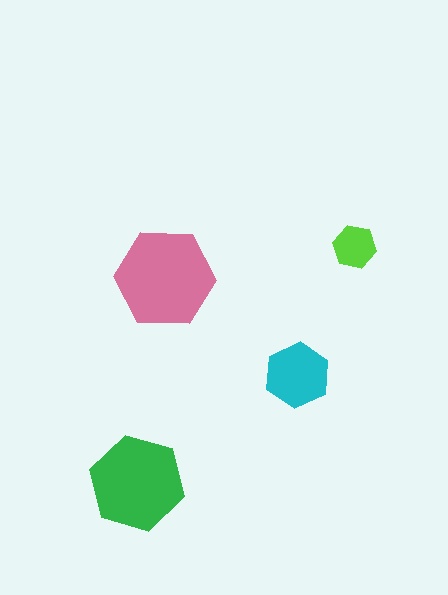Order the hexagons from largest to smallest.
the pink one, the green one, the cyan one, the lime one.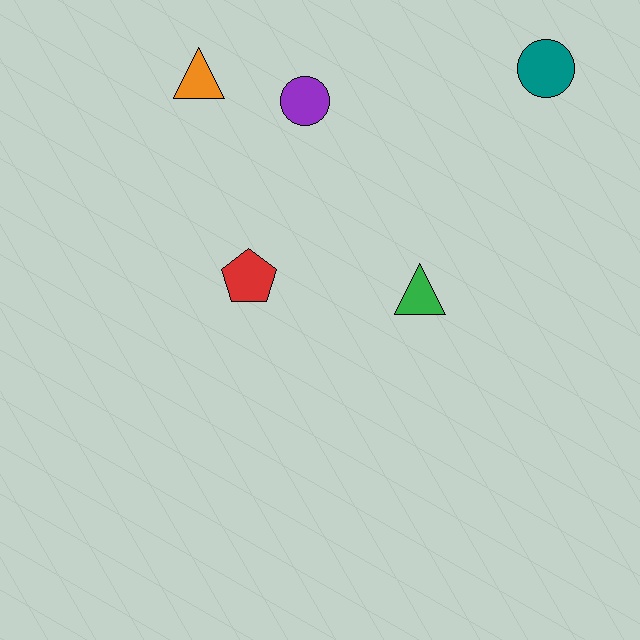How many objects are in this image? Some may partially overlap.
There are 5 objects.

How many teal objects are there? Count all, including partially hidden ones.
There is 1 teal object.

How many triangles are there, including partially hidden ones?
There are 2 triangles.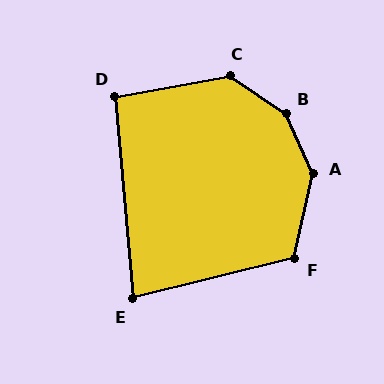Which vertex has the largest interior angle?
B, at approximately 148 degrees.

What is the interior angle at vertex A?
Approximately 144 degrees (obtuse).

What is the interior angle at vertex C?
Approximately 135 degrees (obtuse).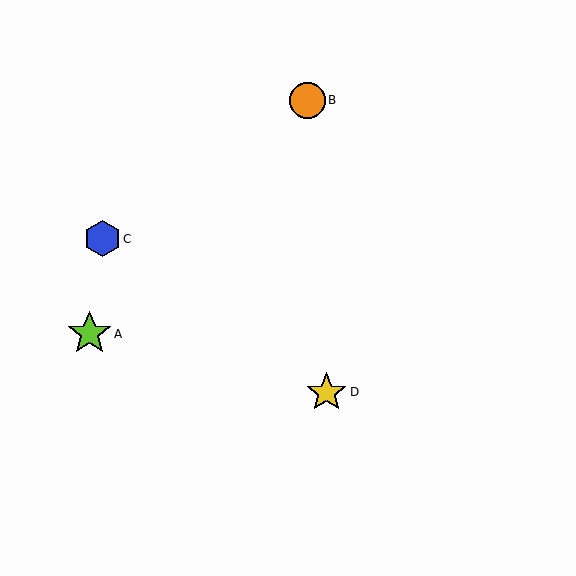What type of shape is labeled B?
Shape B is an orange circle.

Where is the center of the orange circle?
The center of the orange circle is at (307, 100).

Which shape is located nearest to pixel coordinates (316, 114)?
The orange circle (labeled B) at (307, 100) is nearest to that location.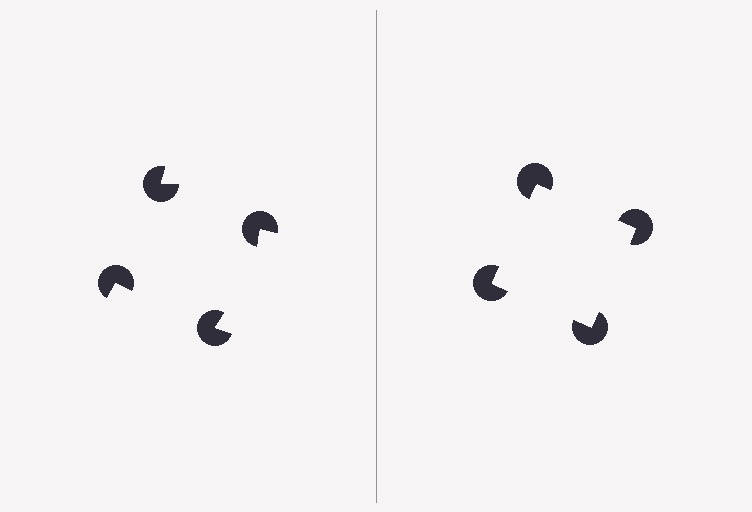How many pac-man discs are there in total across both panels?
8 — 4 on each side.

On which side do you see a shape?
An illusory square appears on the right side. On the left side the wedge cuts are rotated, so no coherent shape forms.